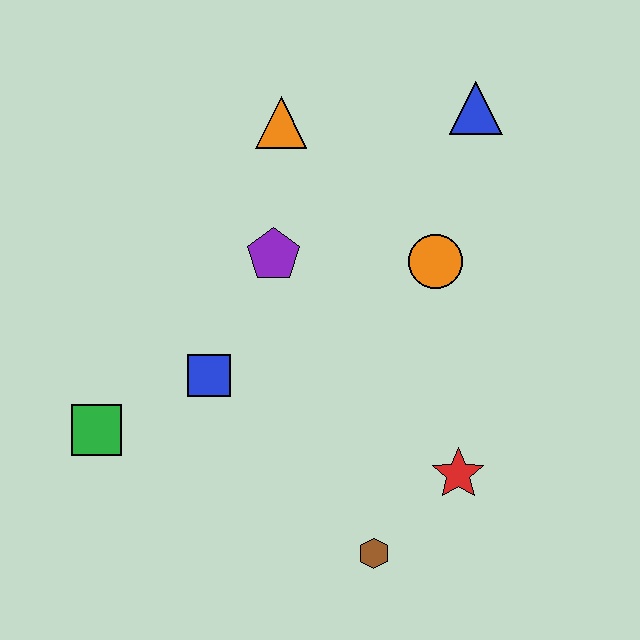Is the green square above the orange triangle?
No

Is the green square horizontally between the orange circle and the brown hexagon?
No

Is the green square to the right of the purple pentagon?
No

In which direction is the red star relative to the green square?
The red star is to the right of the green square.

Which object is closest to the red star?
The brown hexagon is closest to the red star.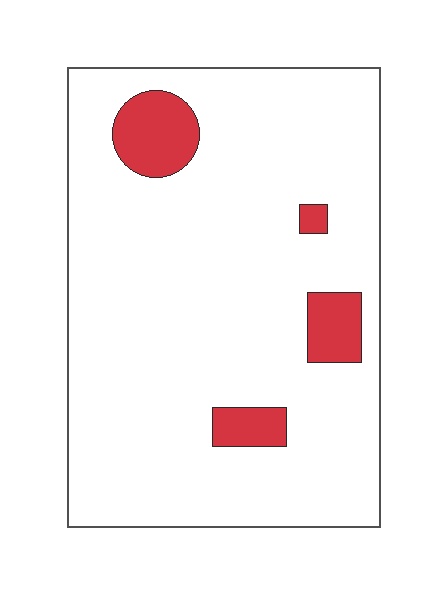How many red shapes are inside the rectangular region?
4.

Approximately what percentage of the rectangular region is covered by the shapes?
Approximately 10%.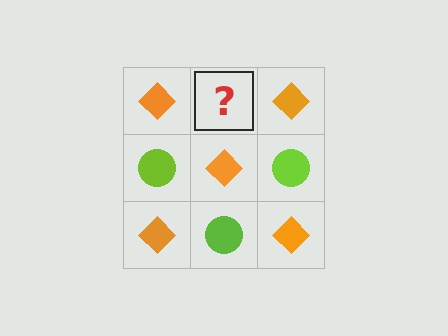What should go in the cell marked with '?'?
The missing cell should contain a lime circle.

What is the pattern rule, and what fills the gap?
The rule is that it alternates orange diamond and lime circle in a checkerboard pattern. The gap should be filled with a lime circle.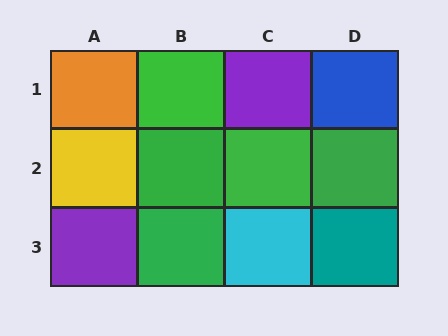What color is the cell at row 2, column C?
Green.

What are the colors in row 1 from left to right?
Orange, green, purple, blue.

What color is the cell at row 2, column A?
Yellow.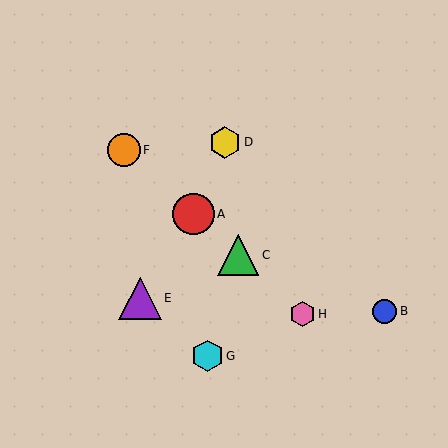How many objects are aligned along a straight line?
4 objects (A, C, F, H) are aligned along a straight line.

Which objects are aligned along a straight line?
Objects A, C, F, H are aligned along a straight line.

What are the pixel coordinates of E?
Object E is at (140, 298).